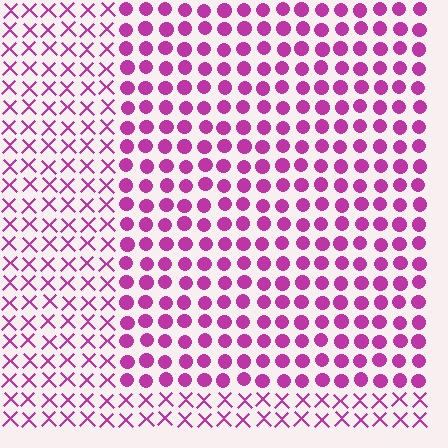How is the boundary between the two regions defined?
The boundary is defined by a change in element shape: circles inside vs. X marks outside. All elements share the same color and spacing.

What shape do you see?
I see a rectangle.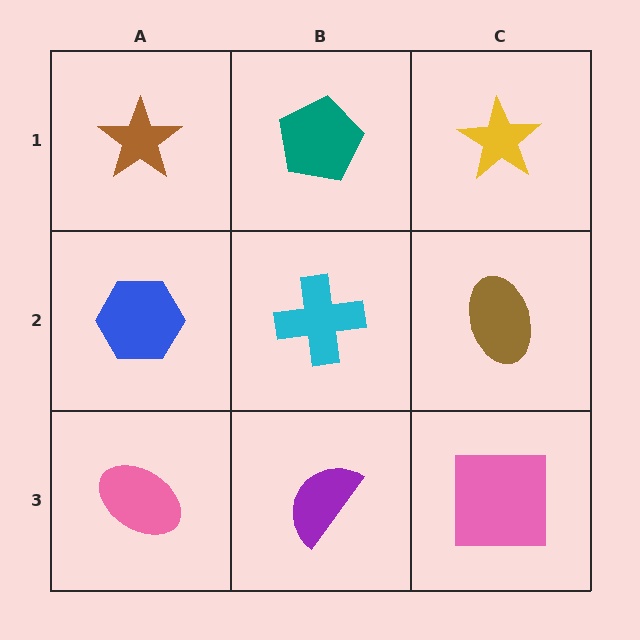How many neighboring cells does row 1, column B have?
3.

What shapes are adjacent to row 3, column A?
A blue hexagon (row 2, column A), a purple semicircle (row 3, column B).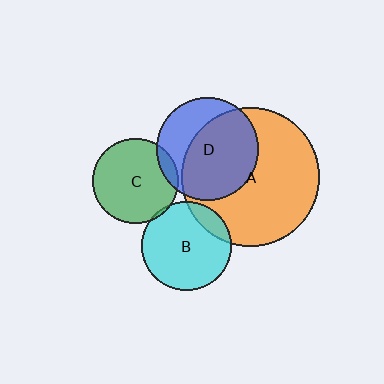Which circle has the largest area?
Circle A (orange).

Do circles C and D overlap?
Yes.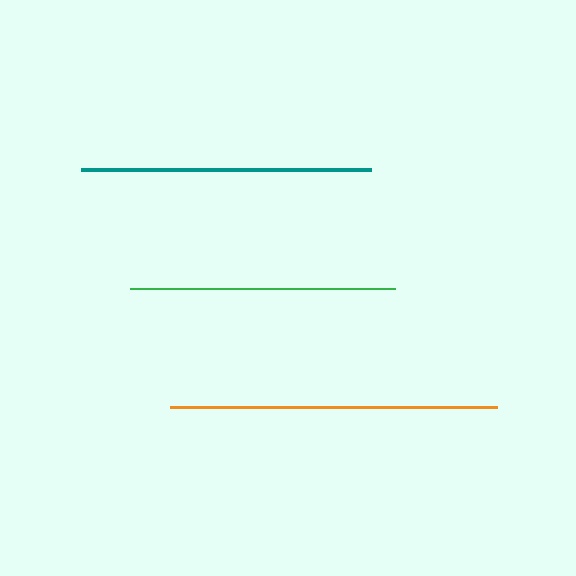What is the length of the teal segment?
The teal segment is approximately 290 pixels long.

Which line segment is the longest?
The orange line is the longest at approximately 326 pixels.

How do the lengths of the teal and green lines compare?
The teal and green lines are approximately the same length.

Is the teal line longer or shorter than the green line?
The teal line is longer than the green line.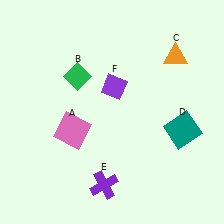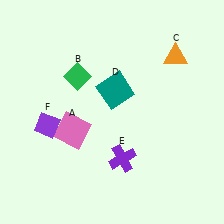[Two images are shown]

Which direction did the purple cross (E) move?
The purple cross (E) moved up.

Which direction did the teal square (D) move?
The teal square (D) moved left.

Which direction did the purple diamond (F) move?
The purple diamond (F) moved left.